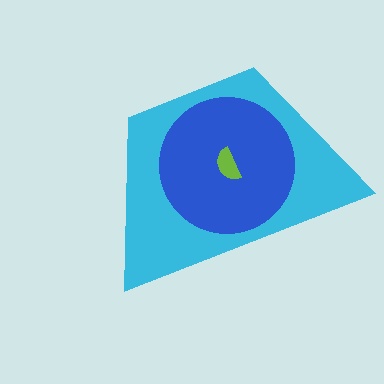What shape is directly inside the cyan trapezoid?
The blue circle.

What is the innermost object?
The lime semicircle.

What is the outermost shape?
The cyan trapezoid.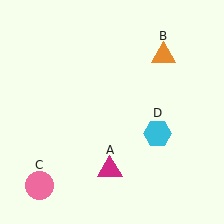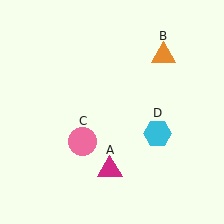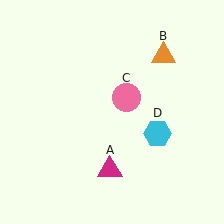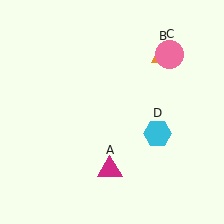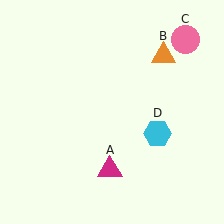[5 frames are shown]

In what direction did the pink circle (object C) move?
The pink circle (object C) moved up and to the right.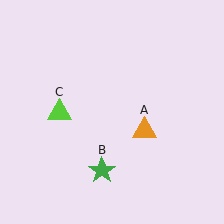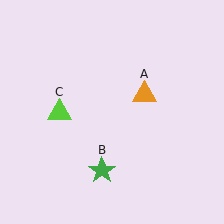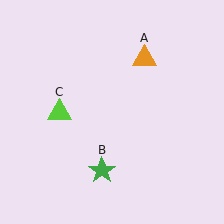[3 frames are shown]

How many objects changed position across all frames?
1 object changed position: orange triangle (object A).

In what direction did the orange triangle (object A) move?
The orange triangle (object A) moved up.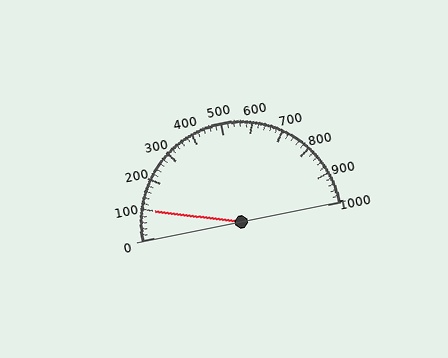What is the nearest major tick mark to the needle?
The nearest major tick mark is 100.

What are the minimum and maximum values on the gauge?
The gauge ranges from 0 to 1000.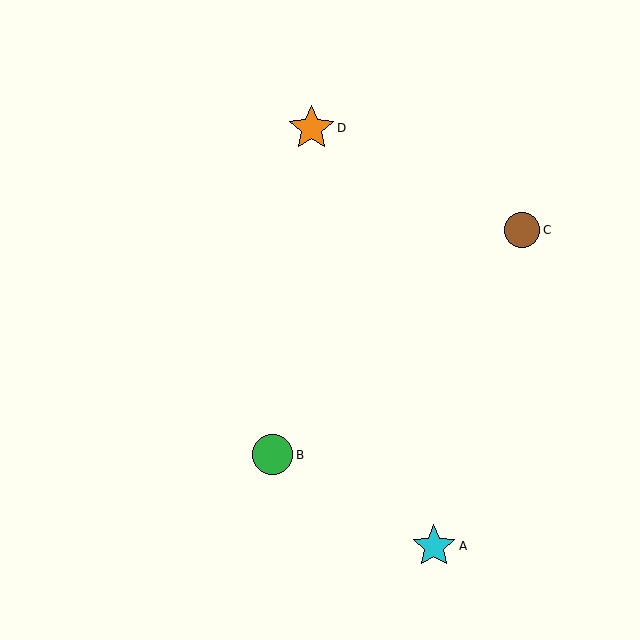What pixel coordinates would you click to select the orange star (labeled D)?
Click at (311, 128) to select the orange star D.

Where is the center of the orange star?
The center of the orange star is at (311, 128).